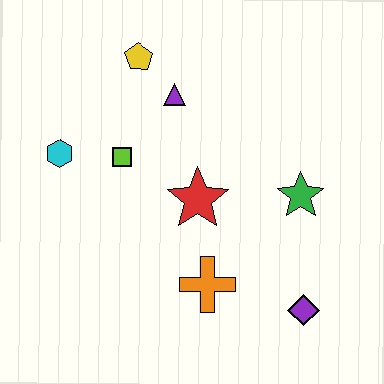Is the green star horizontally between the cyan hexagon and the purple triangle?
No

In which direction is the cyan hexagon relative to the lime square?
The cyan hexagon is to the left of the lime square.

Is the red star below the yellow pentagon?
Yes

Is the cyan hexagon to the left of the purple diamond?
Yes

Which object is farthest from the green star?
The cyan hexagon is farthest from the green star.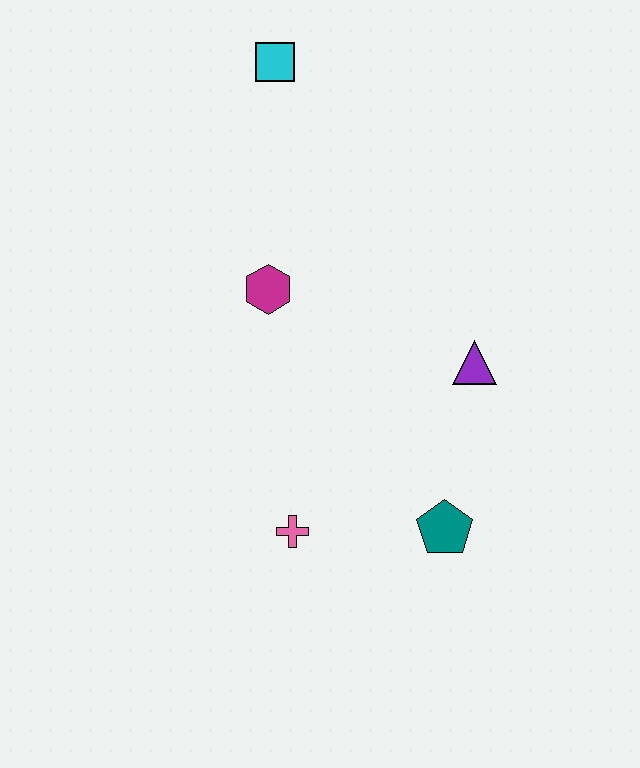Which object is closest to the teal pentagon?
The pink cross is closest to the teal pentagon.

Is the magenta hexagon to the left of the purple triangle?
Yes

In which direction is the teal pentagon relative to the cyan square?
The teal pentagon is below the cyan square.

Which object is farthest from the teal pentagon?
The cyan square is farthest from the teal pentagon.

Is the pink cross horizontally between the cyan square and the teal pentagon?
Yes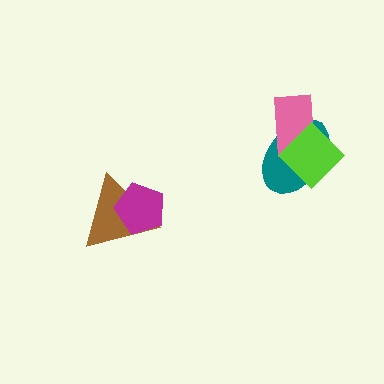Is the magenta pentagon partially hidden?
No, no other shape covers it.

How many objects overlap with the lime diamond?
2 objects overlap with the lime diamond.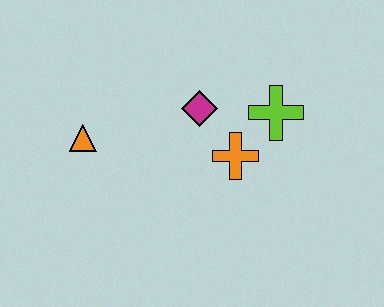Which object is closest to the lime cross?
The orange cross is closest to the lime cross.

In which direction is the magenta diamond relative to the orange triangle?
The magenta diamond is to the right of the orange triangle.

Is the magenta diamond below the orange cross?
No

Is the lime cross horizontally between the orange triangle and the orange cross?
No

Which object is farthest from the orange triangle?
The lime cross is farthest from the orange triangle.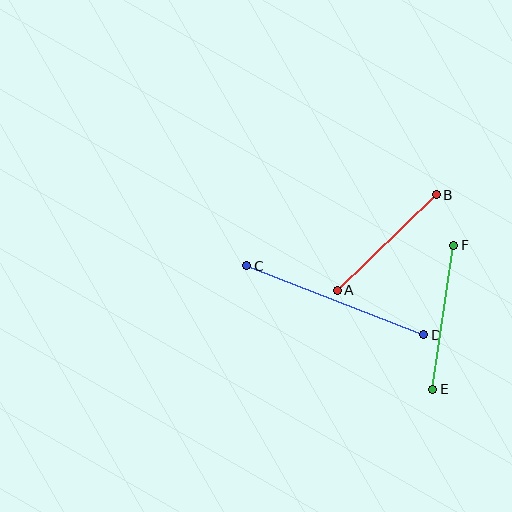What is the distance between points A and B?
The distance is approximately 138 pixels.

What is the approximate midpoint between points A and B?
The midpoint is at approximately (387, 243) pixels.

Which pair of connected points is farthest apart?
Points C and D are farthest apart.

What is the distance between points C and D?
The distance is approximately 190 pixels.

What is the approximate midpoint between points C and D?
The midpoint is at approximately (335, 300) pixels.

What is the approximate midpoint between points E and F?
The midpoint is at approximately (443, 317) pixels.